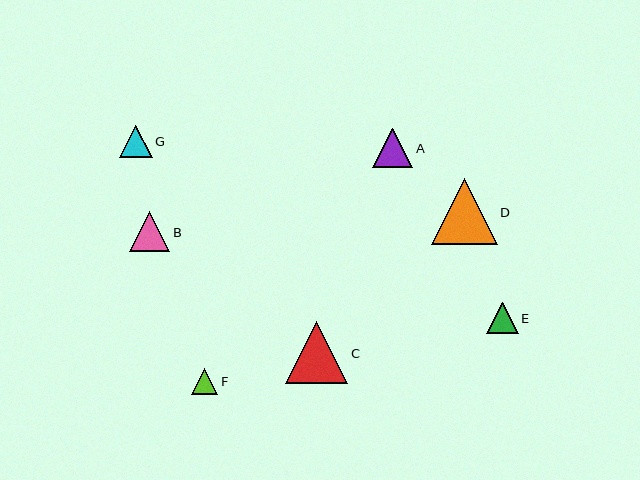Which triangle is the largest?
Triangle D is the largest with a size of approximately 66 pixels.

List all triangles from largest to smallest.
From largest to smallest: D, C, B, A, G, E, F.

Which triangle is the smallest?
Triangle F is the smallest with a size of approximately 26 pixels.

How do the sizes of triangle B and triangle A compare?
Triangle B and triangle A are approximately the same size.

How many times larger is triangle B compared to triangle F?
Triangle B is approximately 1.5 times the size of triangle F.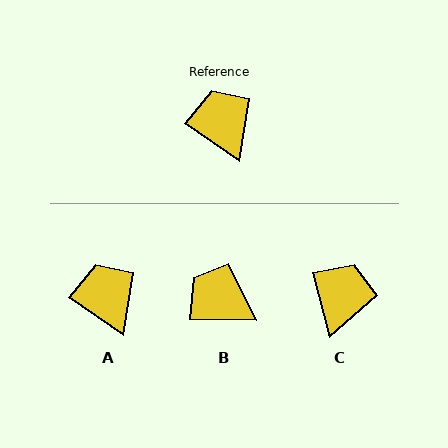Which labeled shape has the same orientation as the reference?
A.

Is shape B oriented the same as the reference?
No, it is off by about 34 degrees.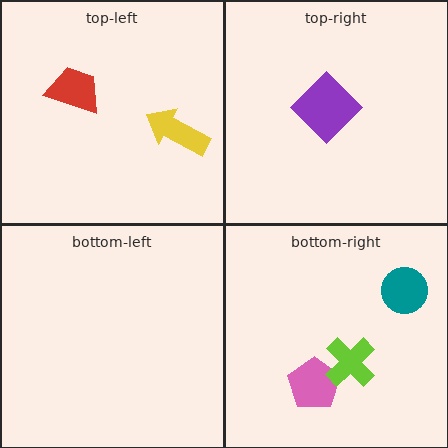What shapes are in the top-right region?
The purple diamond.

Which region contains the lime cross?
The bottom-right region.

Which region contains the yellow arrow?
The top-left region.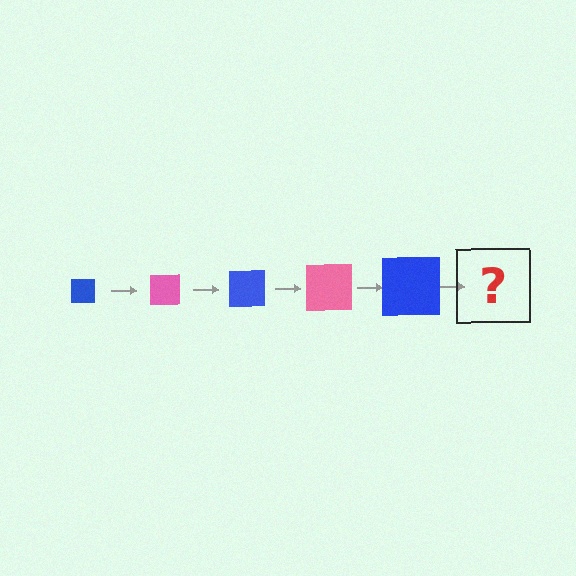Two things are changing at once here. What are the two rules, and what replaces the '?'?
The two rules are that the square grows larger each step and the color cycles through blue and pink. The '?' should be a pink square, larger than the previous one.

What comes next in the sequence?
The next element should be a pink square, larger than the previous one.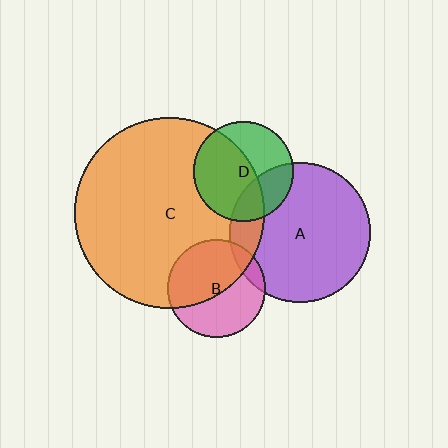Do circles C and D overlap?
Yes.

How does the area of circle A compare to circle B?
Approximately 2.1 times.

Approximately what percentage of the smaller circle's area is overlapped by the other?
Approximately 60%.